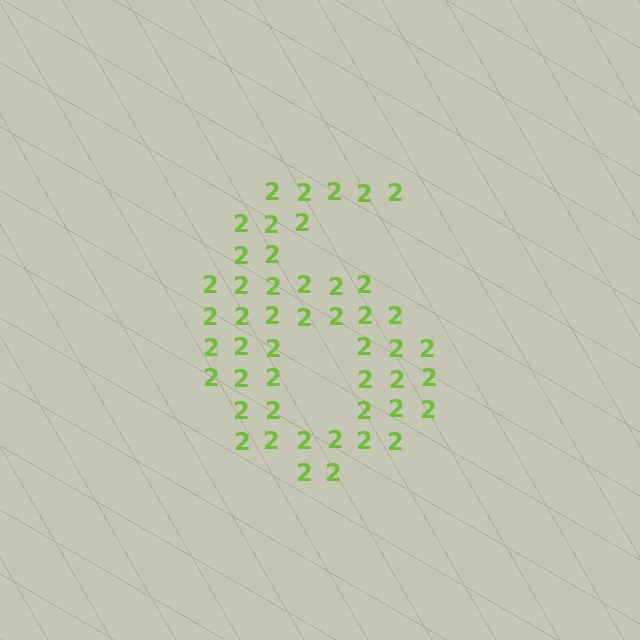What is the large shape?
The large shape is the digit 6.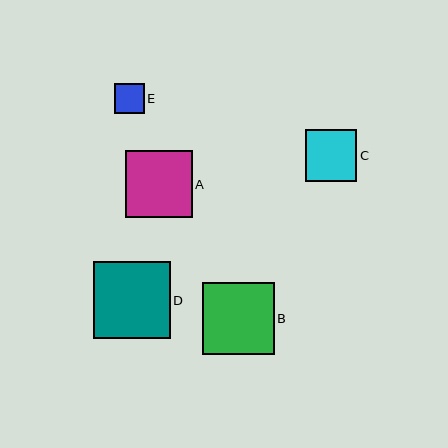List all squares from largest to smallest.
From largest to smallest: D, B, A, C, E.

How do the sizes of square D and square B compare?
Square D and square B are approximately the same size.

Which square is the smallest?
Square E is the smallest with a size of approximately 30 pixels.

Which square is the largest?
Square D is the largest with a size of approximately 77 pixels.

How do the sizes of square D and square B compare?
Square D and square B are approximately the same size.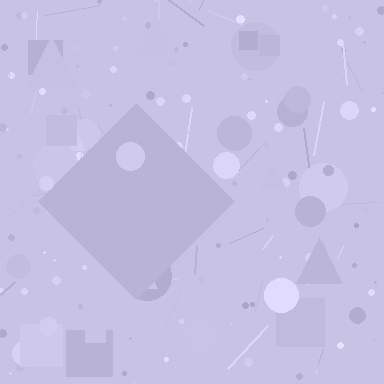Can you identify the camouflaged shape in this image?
The camouflaged shape is a diamond.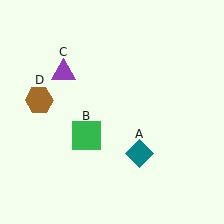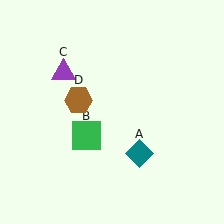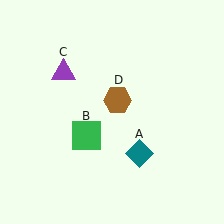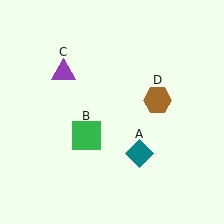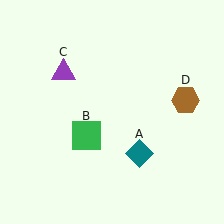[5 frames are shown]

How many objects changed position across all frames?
1 object changed position: brown hexagon (object D).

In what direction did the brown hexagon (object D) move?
The brown hexagon (object D) moved right.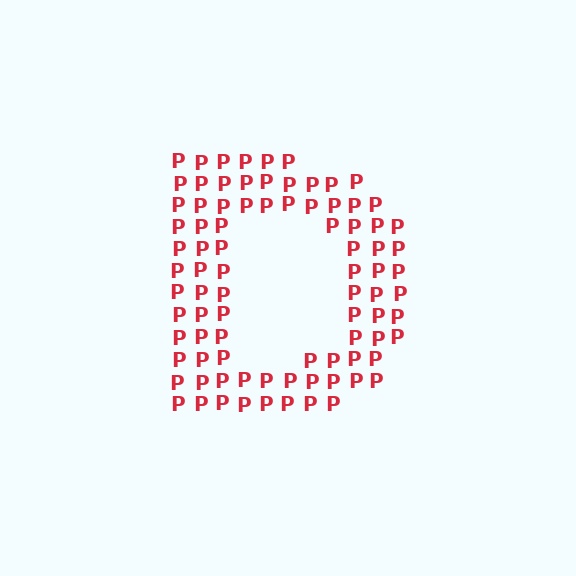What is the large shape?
The large shape is the letter D.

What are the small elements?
The small elements are letter P's.